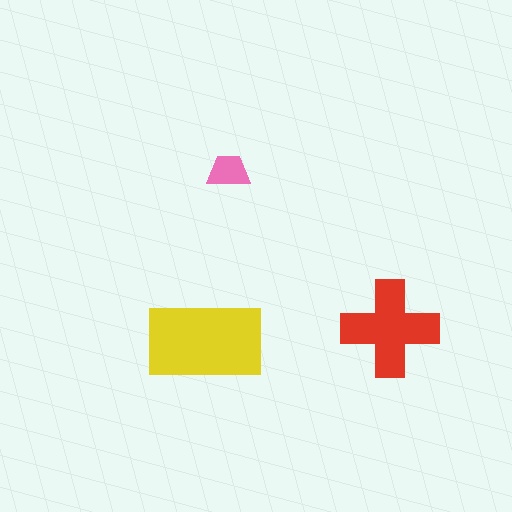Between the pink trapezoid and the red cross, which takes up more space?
The red cross.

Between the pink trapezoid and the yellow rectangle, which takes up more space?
The yellow rectangle.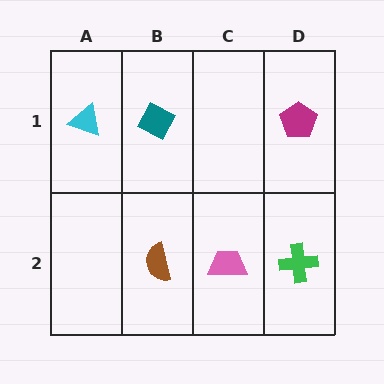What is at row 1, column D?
A magenta pentagon.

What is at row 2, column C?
A pink trapezoid.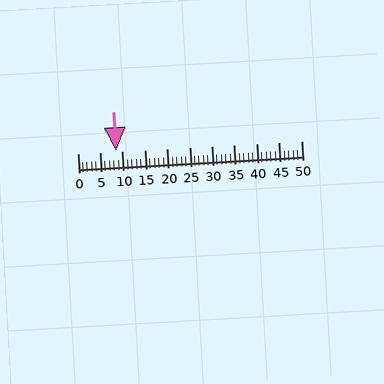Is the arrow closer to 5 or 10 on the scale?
The arrow is closer to 10.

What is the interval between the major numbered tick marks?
The major tick marks are spaced 5 units apart.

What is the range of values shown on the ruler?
The ruler shows values from 0 to 50.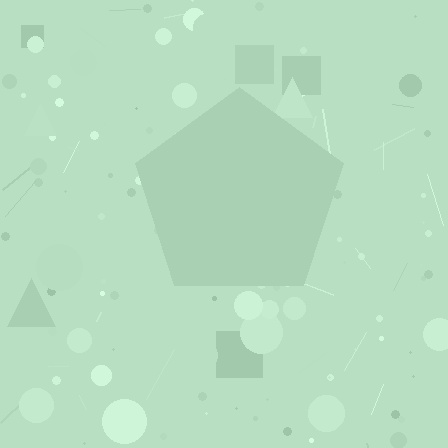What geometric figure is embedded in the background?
A pentagon is embedded in the background.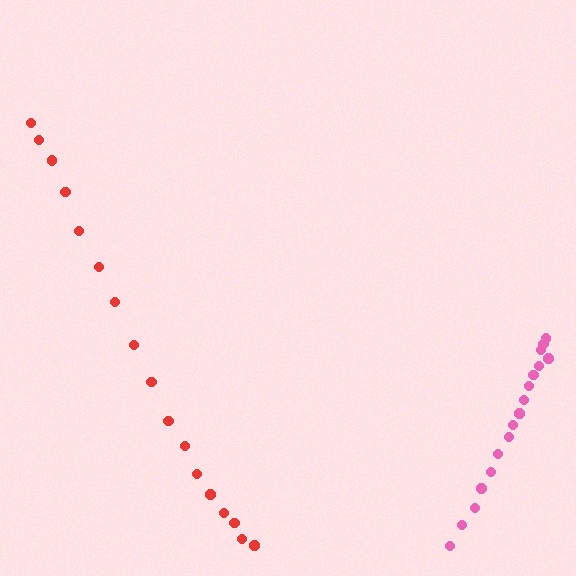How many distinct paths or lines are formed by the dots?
There are 2 distinct paths.